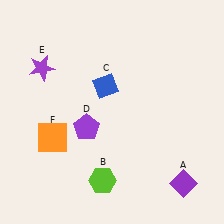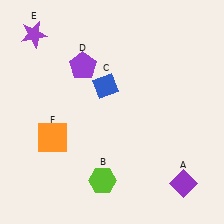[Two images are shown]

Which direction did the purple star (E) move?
The purple star (E) moved up.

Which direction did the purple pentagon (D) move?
The purple pentagon (D) moved up.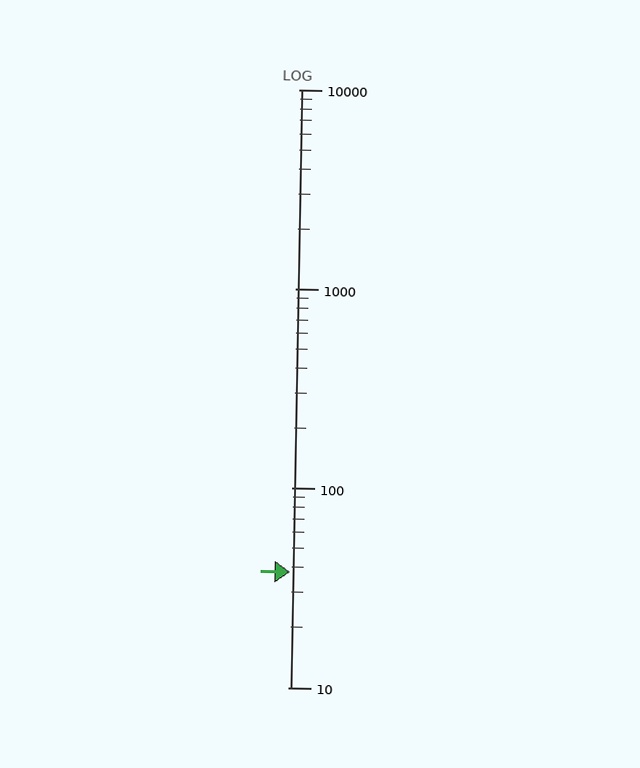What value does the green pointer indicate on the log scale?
The pointer indicates approximately 38.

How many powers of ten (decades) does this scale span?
The scale spans 3 decades, from 10 to 10000.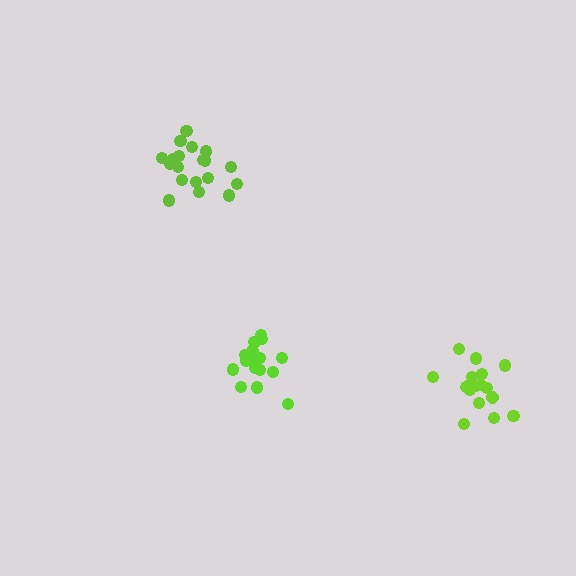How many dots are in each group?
Group 1: 19 dots, Group 2: 16 dots, Group 3: 17 dots (52 total).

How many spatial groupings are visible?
There are 3 spatial groupings.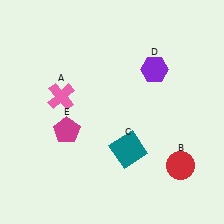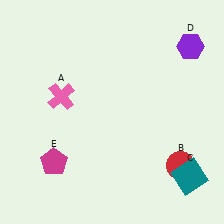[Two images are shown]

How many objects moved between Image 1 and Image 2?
3 objects moved between the two images.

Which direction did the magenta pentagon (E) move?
The magenta pentagon (E) moved down.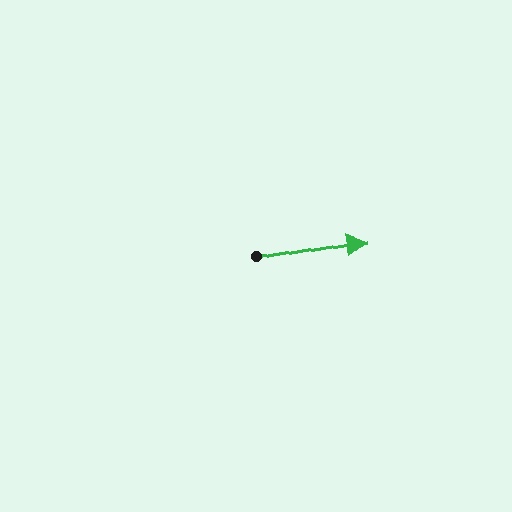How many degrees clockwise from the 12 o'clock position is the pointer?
Approximately 80 degrees.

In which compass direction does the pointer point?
East.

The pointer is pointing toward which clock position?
Roughly 3 o'clock.